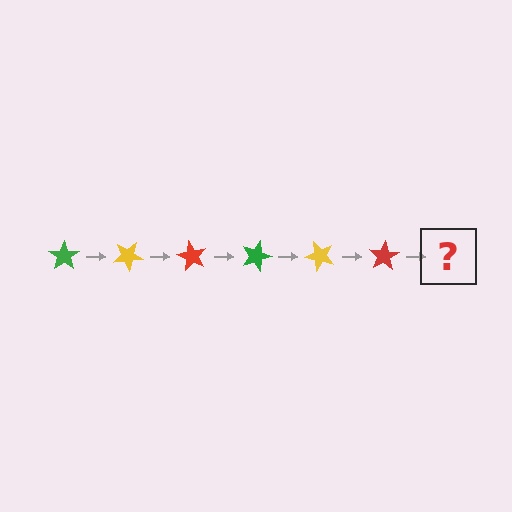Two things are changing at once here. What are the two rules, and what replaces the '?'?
The two rules are that it rotates 30 degrees each step and the color cycles through green, yellow, and red. The '?' should be a green star, rotated 180 degrees from the start.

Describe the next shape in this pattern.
It should be a green star, rotated 180 degrees from the start.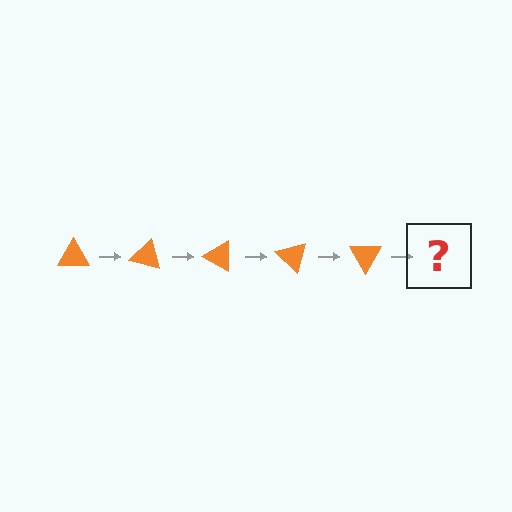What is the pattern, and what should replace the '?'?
The pattern is that the triangle rotates 15 degrees each step. The '?' should be an orange triangle rotated 75 degrees.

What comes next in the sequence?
The next element should be an orange triangle rotated 75 degrees.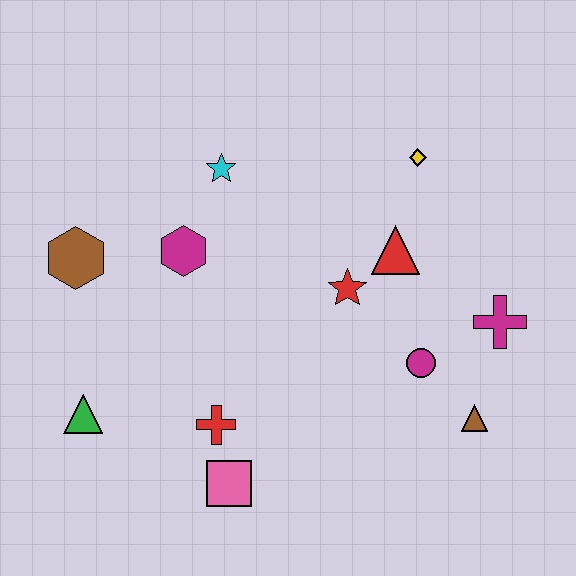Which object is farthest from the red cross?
The yellow diamond is farthest from the red cross.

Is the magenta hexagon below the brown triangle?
No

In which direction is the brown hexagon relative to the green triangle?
The brown hexagon is above the green triangle.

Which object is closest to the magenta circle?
The brown triangle is closest to the magenta circle.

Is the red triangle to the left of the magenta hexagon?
No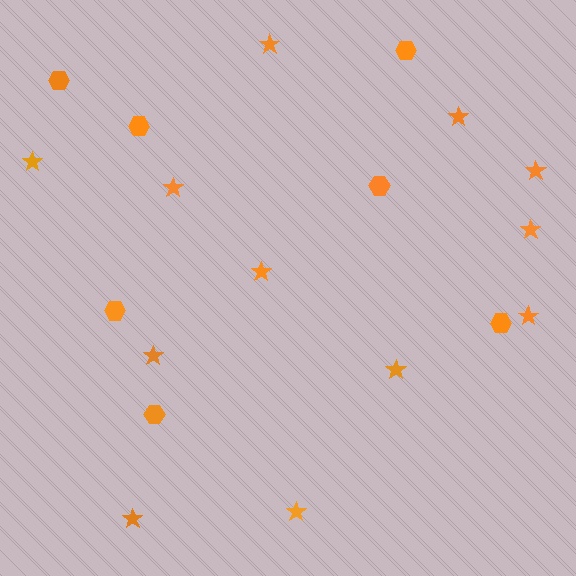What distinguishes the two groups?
There are 2 groups: one group of hexagons (7) and one group of stars (12).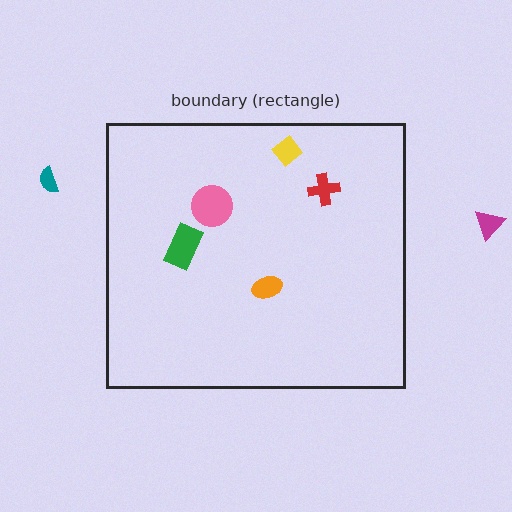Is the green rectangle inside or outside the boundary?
Inside.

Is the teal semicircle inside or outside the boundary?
Outside.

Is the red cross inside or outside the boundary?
Inside.